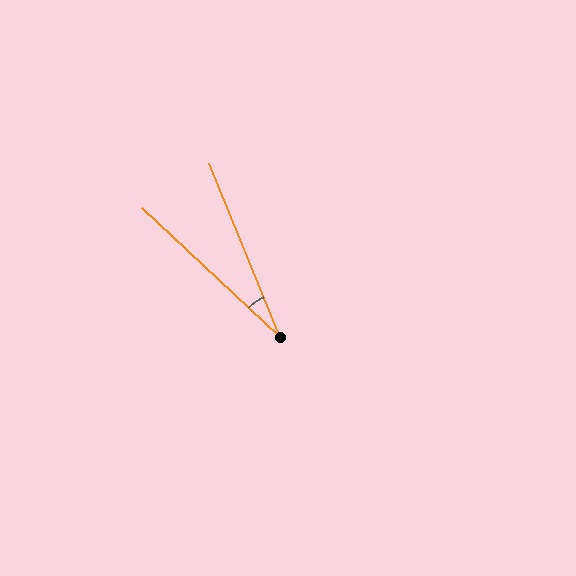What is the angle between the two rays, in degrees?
Approximately 25 degrees.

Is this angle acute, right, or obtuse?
It is acute.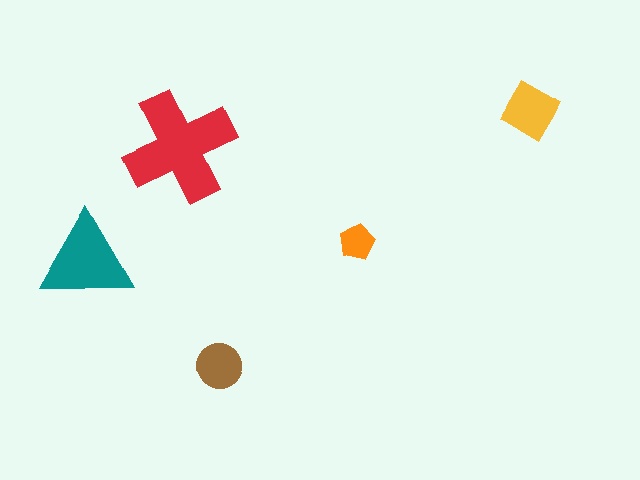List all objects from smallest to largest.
The orange pentagon, the brown circle, the yellow diamond, the teal triangle, the red cross.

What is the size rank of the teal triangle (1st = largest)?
2nd.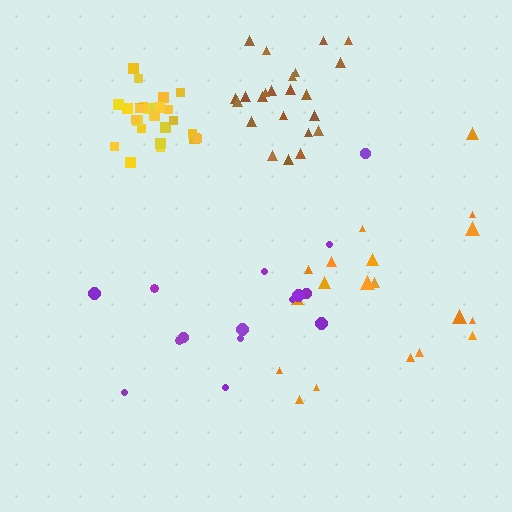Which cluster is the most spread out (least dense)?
Purple.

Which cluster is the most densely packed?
Yellow.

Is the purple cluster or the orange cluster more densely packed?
Orange.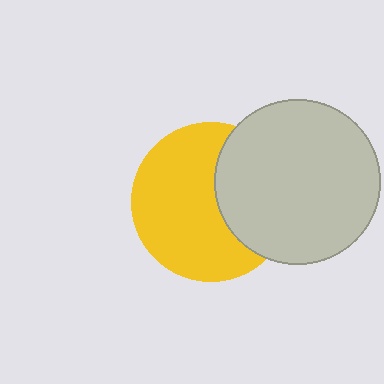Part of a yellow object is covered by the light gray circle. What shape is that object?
It is a circle.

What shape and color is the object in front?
The object in front is a light gray circle.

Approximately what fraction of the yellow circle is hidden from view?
Roughly 36% of the yellow circle is hidden behind the light gray circle.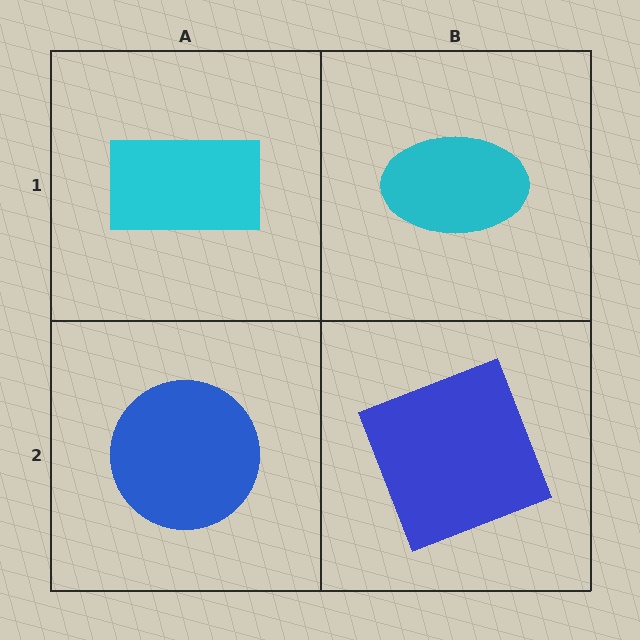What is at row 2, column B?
A blue square.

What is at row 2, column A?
A blue circle.